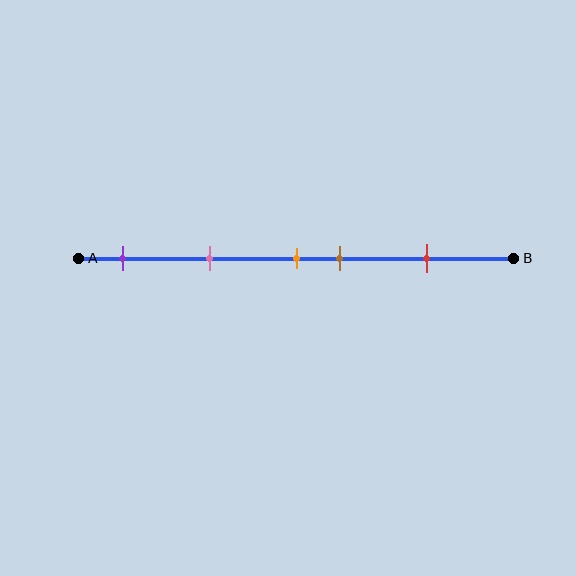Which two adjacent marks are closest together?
The orange and brown marks are the closest adjacent pair.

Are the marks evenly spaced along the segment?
No, the marks are not evenly spaced.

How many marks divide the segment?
There are 5 marks dividing the segment.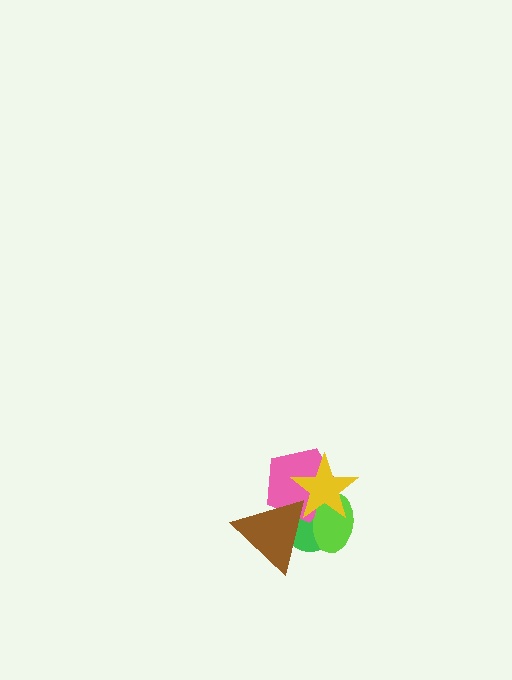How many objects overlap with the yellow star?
4 objects overlap with the yellow star.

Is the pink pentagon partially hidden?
Yes, it is partially covered by another shape.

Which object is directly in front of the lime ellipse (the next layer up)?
The brown triangle is directly in front of the lime ellipse.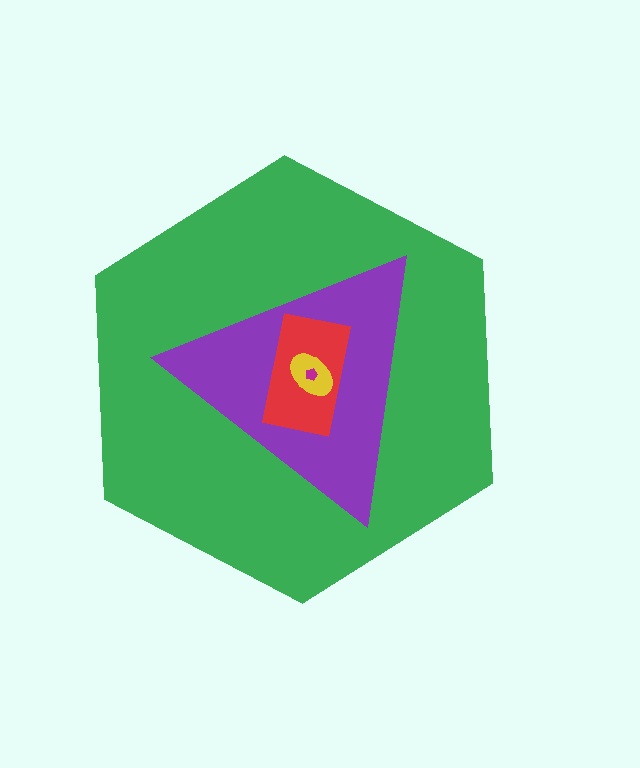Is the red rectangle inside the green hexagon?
Yes.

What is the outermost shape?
The green hexagon.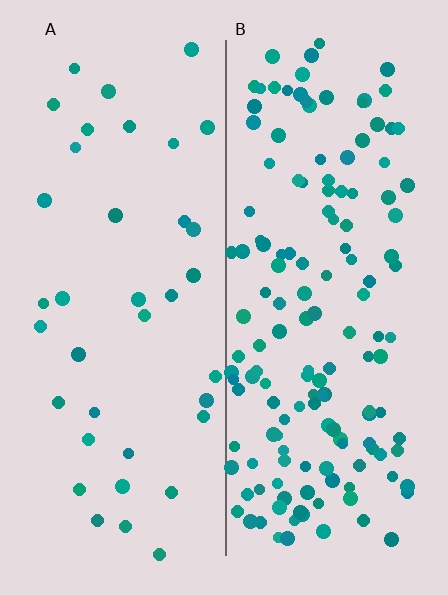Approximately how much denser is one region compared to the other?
Approximately 3.9× — region B over region A.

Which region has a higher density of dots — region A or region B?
B (the right).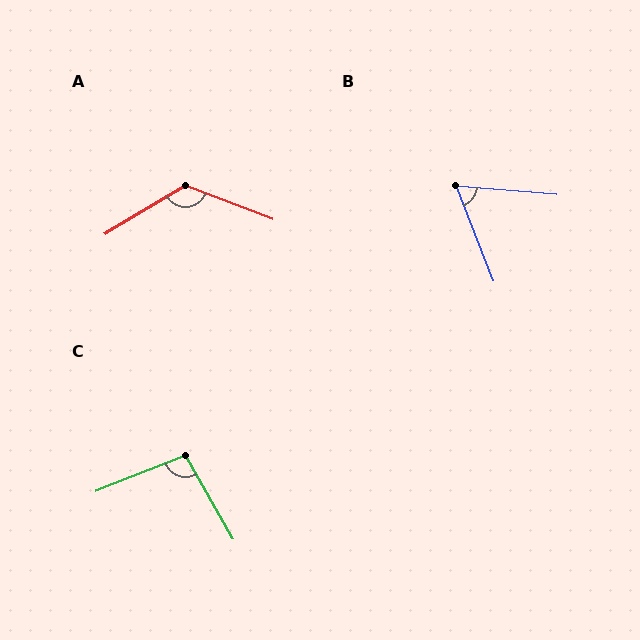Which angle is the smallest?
B, at approximately 64 degrees.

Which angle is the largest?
A, at approximately 128 degrees.